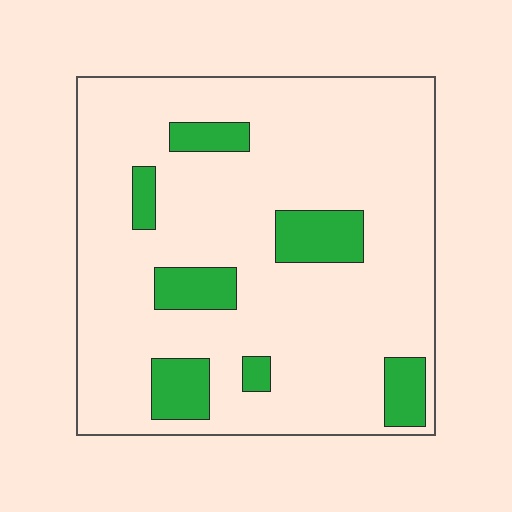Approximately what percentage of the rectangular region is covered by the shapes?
Approximately 15%.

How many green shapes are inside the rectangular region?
7.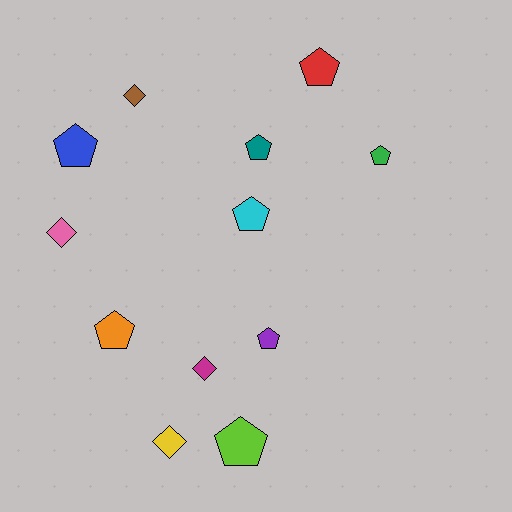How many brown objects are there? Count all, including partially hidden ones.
There is 1 brown object.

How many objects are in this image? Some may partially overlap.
There are 12 objects.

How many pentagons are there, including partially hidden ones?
There are 8 pentagons.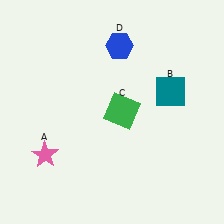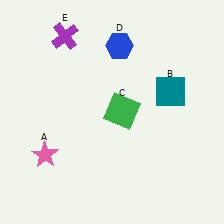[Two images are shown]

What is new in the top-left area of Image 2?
A purple cross (E) was added in the top-left area of Image 2.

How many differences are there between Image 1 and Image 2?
There is 1 difference between the two images.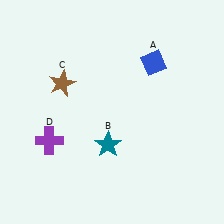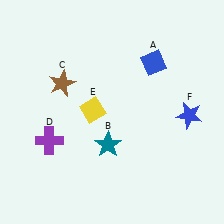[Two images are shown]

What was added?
A yellow diamond (E), a blue star (F) were added in Image 2.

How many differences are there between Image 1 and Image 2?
There are 2 differences between the two images.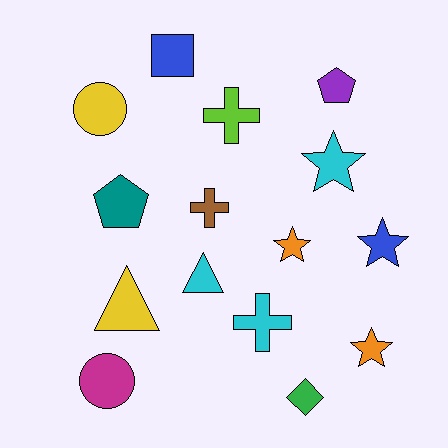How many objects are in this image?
There are 15 objects.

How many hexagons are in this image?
There are no hexagons.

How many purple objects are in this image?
There is 1 purple object.